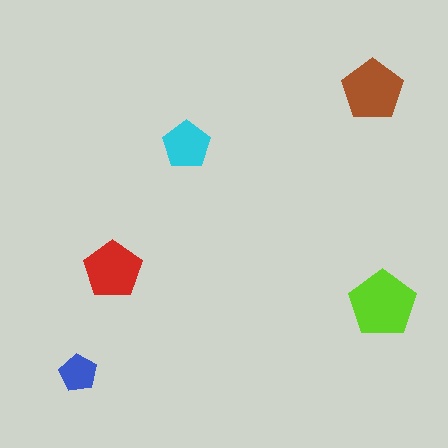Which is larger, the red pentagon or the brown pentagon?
The brown one.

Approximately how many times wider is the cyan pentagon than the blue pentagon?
About 1.5 times wider.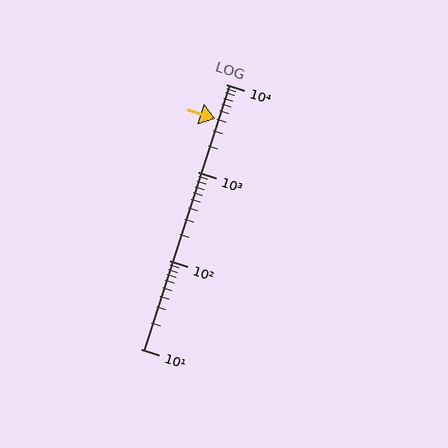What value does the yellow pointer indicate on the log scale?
The pointer indicates approximately 4000.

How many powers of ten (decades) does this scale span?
The scale spans 3 decades, from 10 to 10000.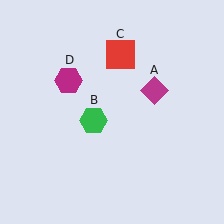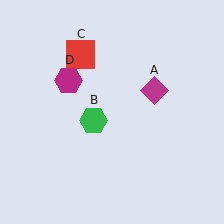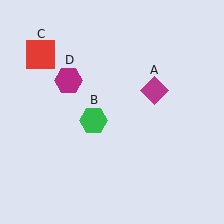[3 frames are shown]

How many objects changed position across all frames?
1 object changed position: red square (object C).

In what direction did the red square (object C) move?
The red square (object C) moved left.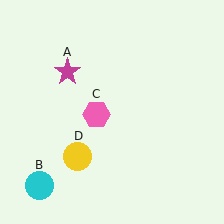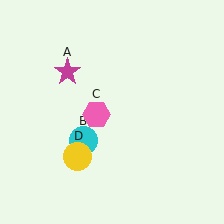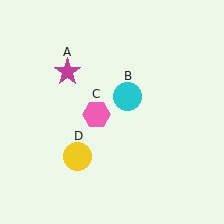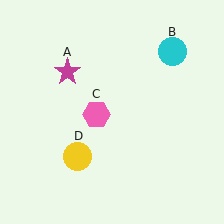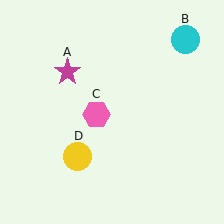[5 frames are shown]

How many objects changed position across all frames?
1 object changed position: cyan circle (object B).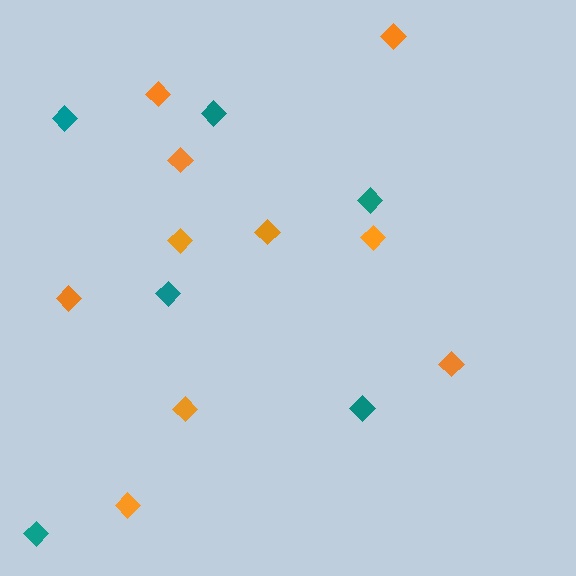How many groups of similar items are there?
There are 2 groups: one group of teal diamonds (6) and one group of orange diamonds (10).